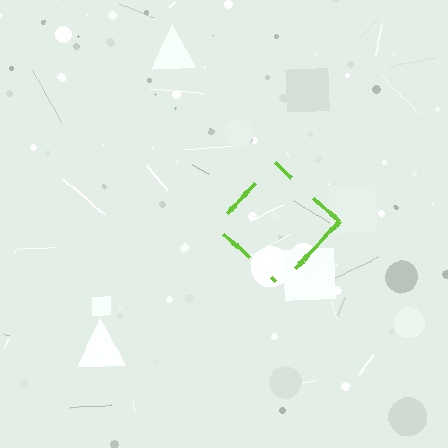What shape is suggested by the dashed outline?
The dashed outline suggests a diamond.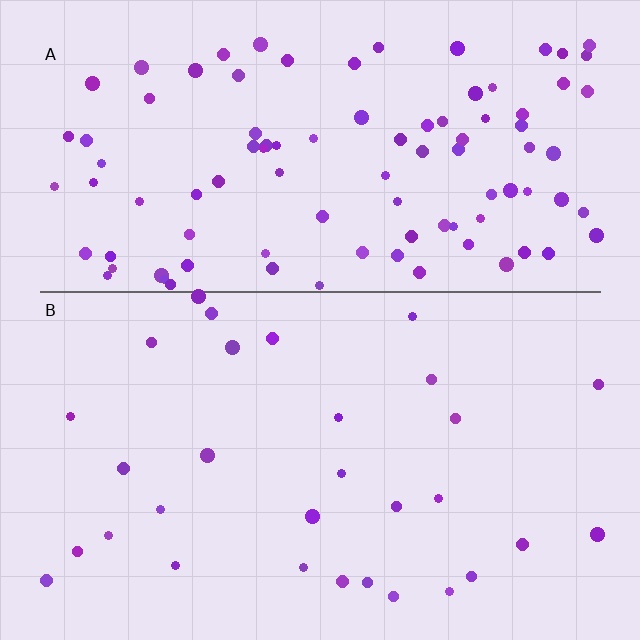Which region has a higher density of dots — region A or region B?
A (the top).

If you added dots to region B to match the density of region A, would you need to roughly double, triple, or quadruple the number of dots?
Approximately triple.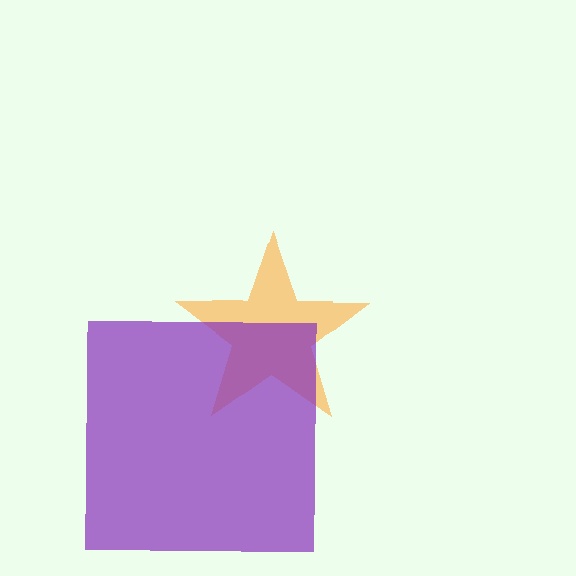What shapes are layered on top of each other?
The layered shapes are: an orange star, a purple square.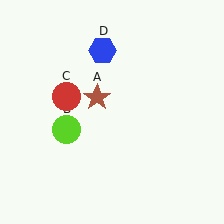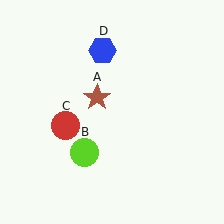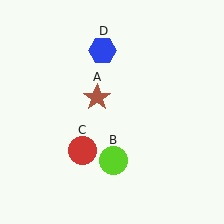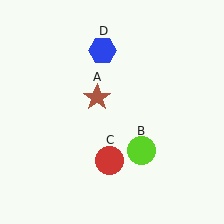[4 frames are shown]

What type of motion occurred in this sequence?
The lime circle (object B), red circle (object C) rotated counterclockwise around the center of the scene.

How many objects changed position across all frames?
2 objects changed position: lime circle (object B), red circle (object C).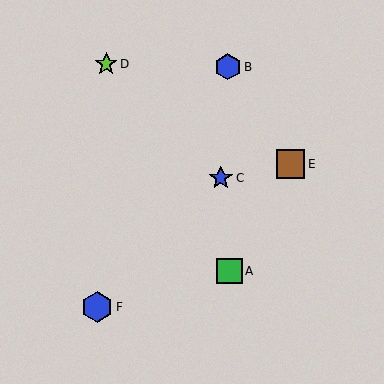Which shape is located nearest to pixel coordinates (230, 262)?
The green square (labeled A) at (229, 271) is nearest to that location.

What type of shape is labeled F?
Shape F is a blue hexagon.